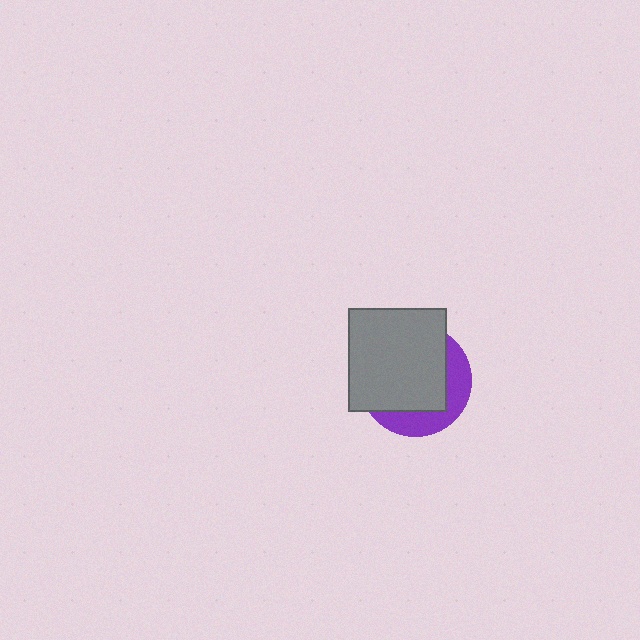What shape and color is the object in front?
The object in front is a gray rectangle.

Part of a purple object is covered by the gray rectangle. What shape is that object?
It is a circle.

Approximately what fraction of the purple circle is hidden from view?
Roughly 68% of the purple circle is hidden behind the gray rectangle.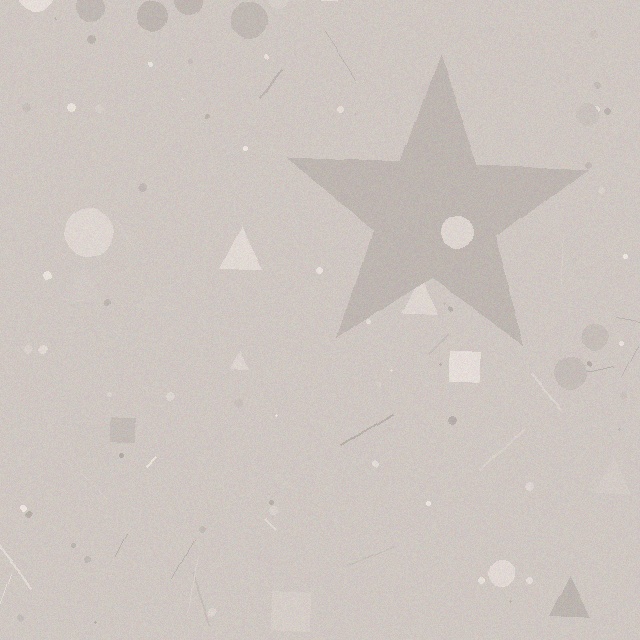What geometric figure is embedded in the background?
A star is embedded in the background.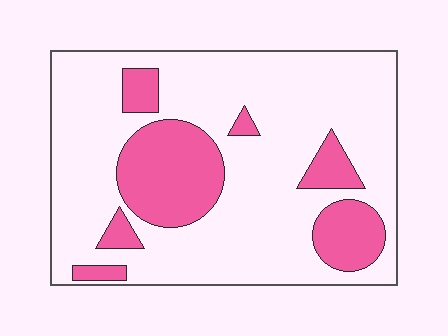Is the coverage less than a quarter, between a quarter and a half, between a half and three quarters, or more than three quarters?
Less than a quarter.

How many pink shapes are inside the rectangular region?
7.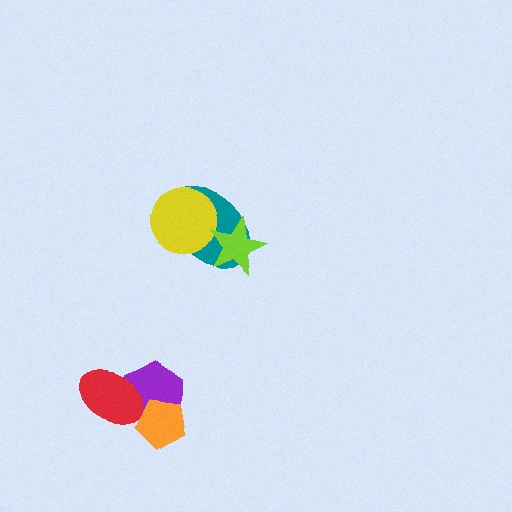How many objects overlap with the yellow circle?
1 object overlaps with the yellow circle.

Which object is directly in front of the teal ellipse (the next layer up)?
The yellow circle is directly in front of the teal ellipse.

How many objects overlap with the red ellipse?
1 object overlaps with the red ellipse.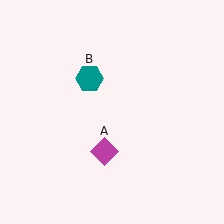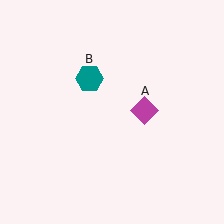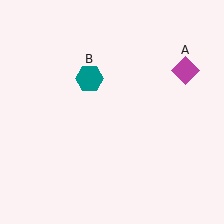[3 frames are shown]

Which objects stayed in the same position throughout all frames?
Teal hexagon (object B) remained stationary.